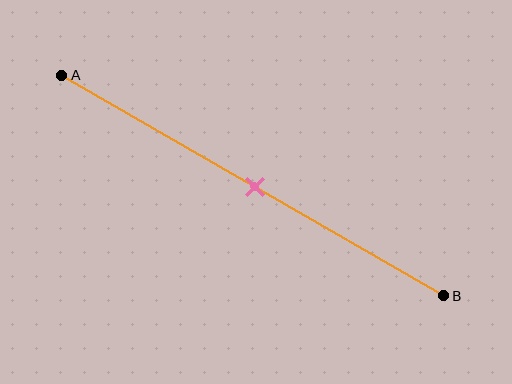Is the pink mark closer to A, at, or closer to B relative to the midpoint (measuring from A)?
The pink mark is approximately at the midpoint of segment AB.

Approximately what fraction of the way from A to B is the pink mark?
The pink mark is approximately 50% of the way from A to B.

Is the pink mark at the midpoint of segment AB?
Yes, the mark is approximately at the midpoint.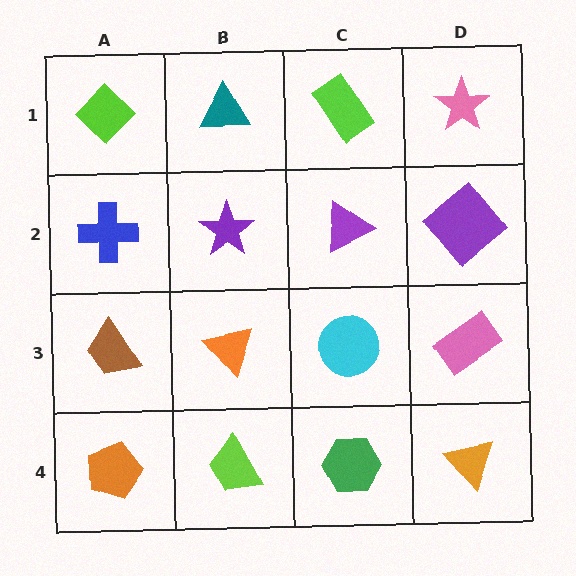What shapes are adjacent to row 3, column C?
A purple triangle (row 2, column C), a green hexagon (row 4, column C), an orange triangle (row 3, column B), a pink rectangle (row 3, column D).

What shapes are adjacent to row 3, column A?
A blue cross (row 2, column A), an orange pentagon (row 4, column A), an orange triangle (row 3, column B).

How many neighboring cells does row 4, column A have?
2.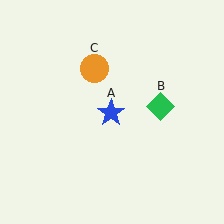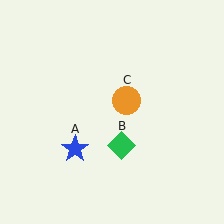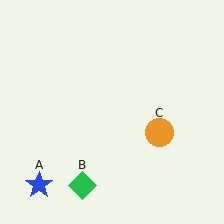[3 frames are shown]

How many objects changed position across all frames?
3 objects changed position: blue star (object A), green diamond (object B), orange circle (object C).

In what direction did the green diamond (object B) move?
The green diamond (object B) moved down and to the left.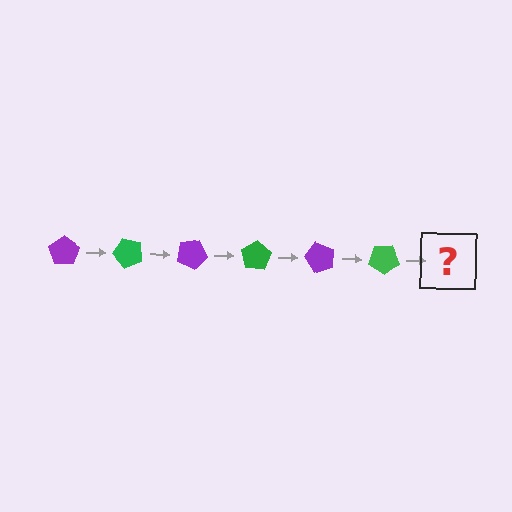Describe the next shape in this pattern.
It should be a purple pentagon, rotated 300 degrees from the start.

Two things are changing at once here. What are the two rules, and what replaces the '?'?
The two rules are that it rotates 50 degrees each step and the color cycles through purple and green. The '?' should be a purple pentagon, rotated 300 degrees from the start.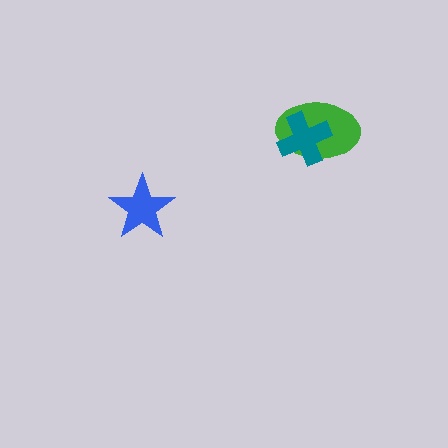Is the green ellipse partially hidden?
Yes, it is partially covered by another shape.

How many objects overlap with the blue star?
0 objects overlap with the blue star.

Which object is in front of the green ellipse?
The teal cross is in front of the green ellipse.